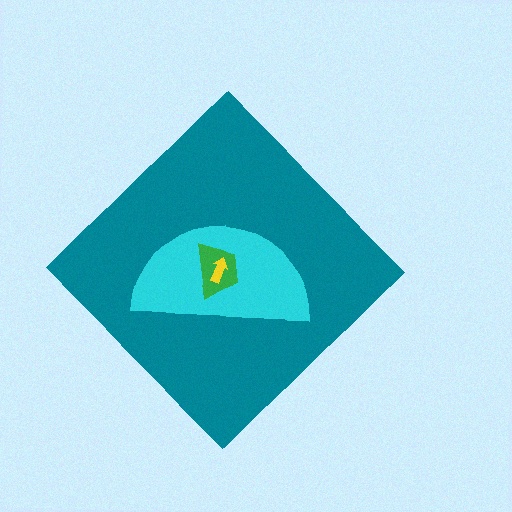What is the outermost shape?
The teal diamond.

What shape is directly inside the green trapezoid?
The yellow arrow.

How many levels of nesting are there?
4.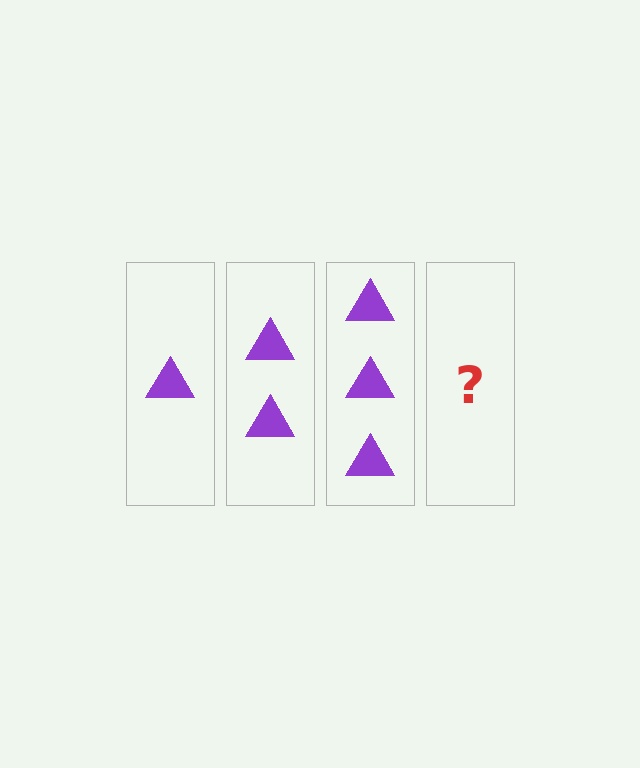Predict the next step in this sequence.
The next step is 4 triangles.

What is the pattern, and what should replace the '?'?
The pattern is that each step adds one more triangle. The '?' should be 4 triangles.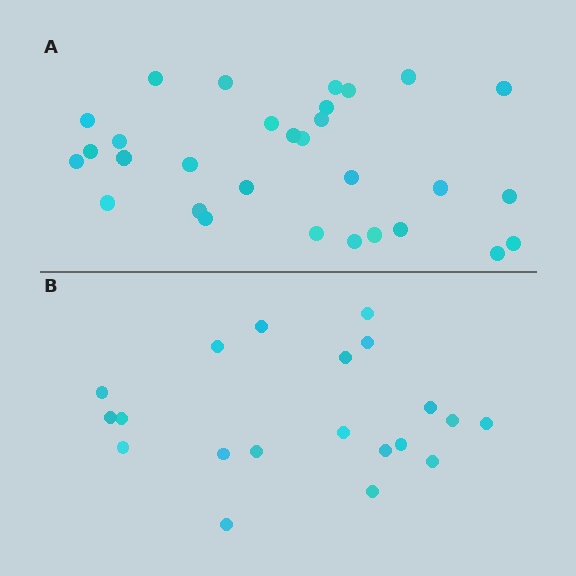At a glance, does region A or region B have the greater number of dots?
Region A (the top region) has more dots.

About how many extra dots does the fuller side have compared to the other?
Region A has roughly 10 or so more dots than region B.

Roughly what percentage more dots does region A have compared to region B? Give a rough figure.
About 50% more.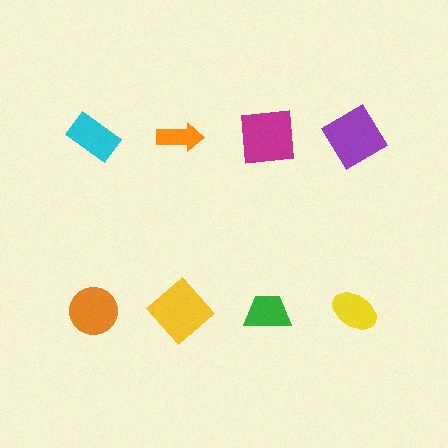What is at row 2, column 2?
A yellow diamond.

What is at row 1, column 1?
A cyan rectangle.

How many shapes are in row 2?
4 shapes.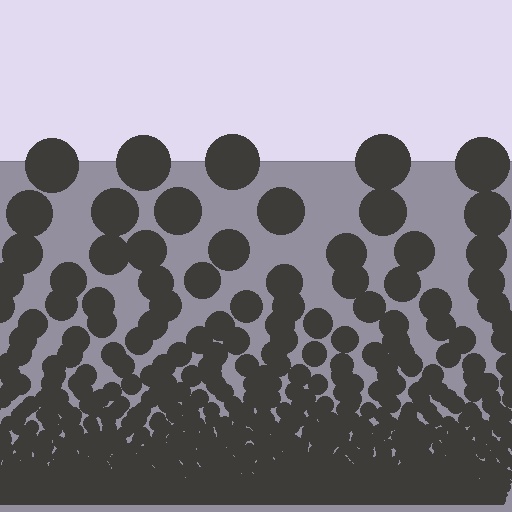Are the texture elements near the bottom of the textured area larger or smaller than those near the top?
Smaller. The gradient is inverted — elements near the bottom are smaller and denser.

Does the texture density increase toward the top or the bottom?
Density increases toward the bottom.